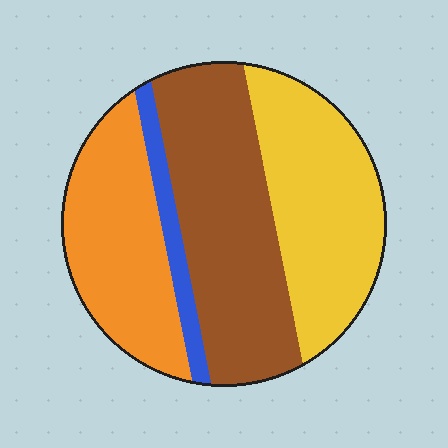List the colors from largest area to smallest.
From largest to smallest: brown, yellow, orange, blue.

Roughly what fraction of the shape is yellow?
Yellow takes up between a quarter and a half of the shape.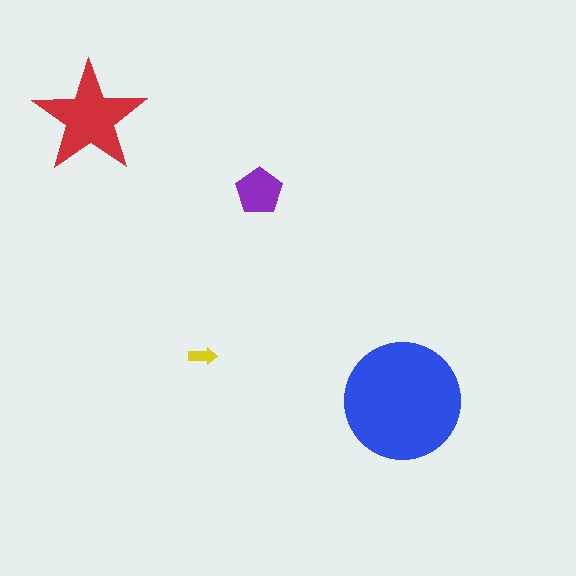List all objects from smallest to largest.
The yellow arrow, the purple pentagon, the red star, the blue circle.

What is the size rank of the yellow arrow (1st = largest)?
4th.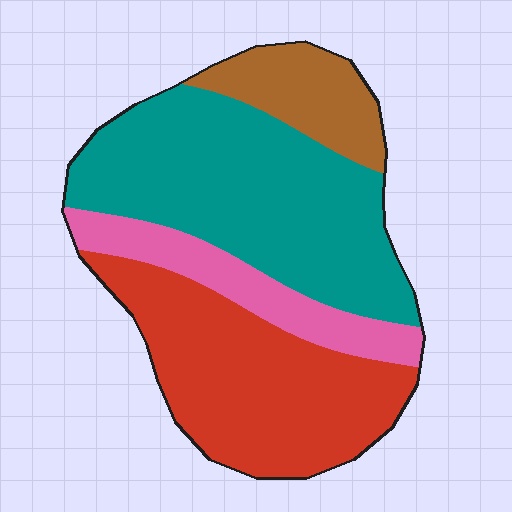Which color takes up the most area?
Teal, at roughly 40%.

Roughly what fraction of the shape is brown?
Brown covers roughly 10% of the shape.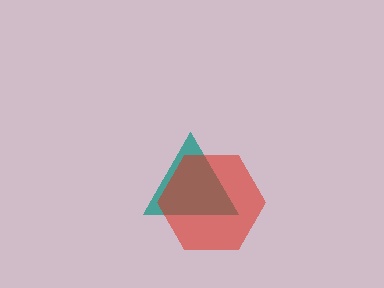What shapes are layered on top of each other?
The layered shapes are: a teal triangle, a red hexagon.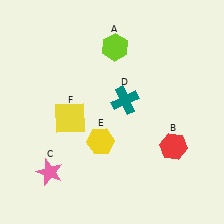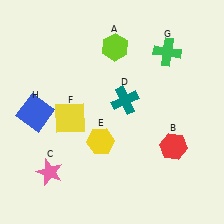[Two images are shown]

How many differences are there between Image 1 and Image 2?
There are 2 differences between the two images.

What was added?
A green cross (G), a blue square (H) were added in Image 2.